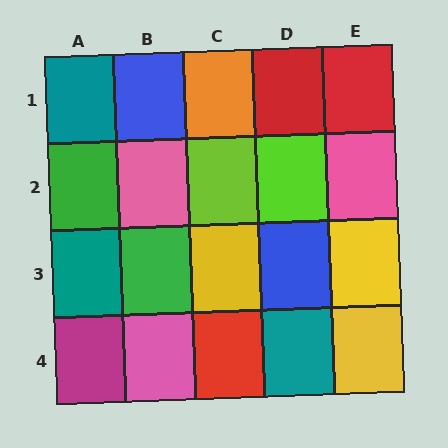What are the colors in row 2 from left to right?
Green, pink, lime, lime, pink.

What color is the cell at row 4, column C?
Red.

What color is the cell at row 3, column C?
Yellow.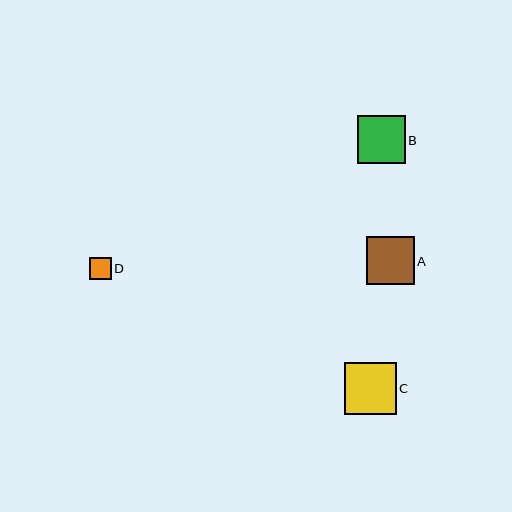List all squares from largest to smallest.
From largest to smallest: C, B, A, D.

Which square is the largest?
Square C is the largest with a size of approximately 52 pixels.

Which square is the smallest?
Square D is the smallest with a size of approximately 22 pixels.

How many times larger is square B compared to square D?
Square B is approximately 2.2 times the size of square D.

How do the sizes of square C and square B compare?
Square C and square B are approximately the same size.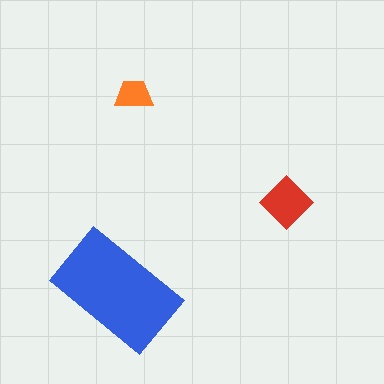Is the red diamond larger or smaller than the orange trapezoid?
Larger.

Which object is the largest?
The blue rectangle.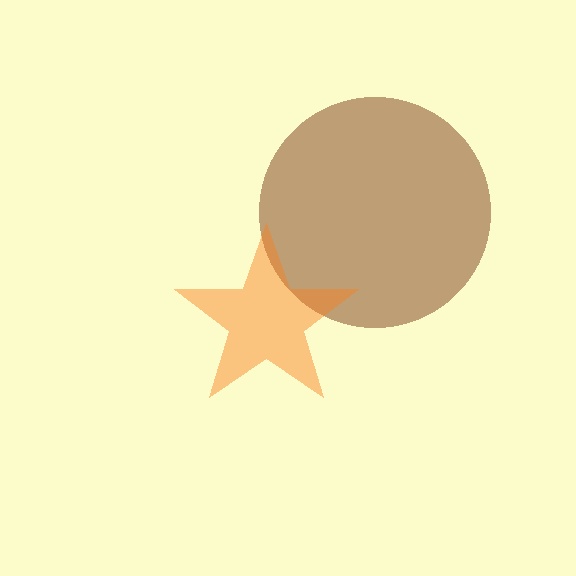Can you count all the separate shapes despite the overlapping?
Yes, there are 2 separate shapes.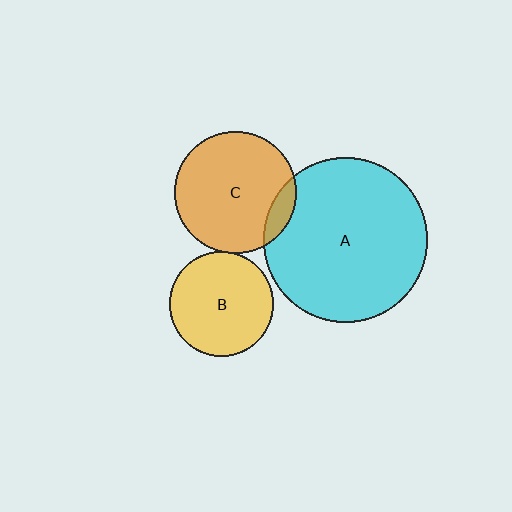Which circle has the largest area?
Circle A (cyan).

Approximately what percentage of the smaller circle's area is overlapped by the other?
Approximately 5%.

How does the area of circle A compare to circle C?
Approximately 1.8 times.